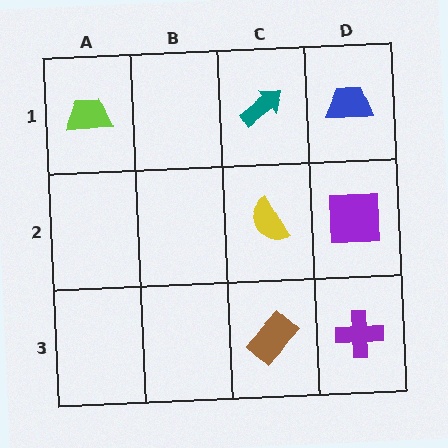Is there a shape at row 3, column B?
No, that cell is empty.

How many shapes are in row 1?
3 shapes.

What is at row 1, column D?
A blue trapezoid.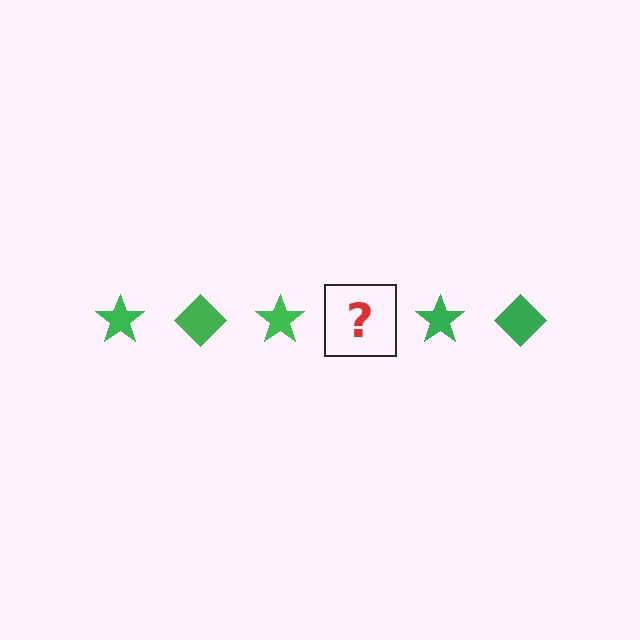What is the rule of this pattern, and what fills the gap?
The rule is that the pattern cycles through star, diamond shapes in green. The gap should be filled with a green diamond.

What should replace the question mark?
The question mark should be replaced with a green diamond.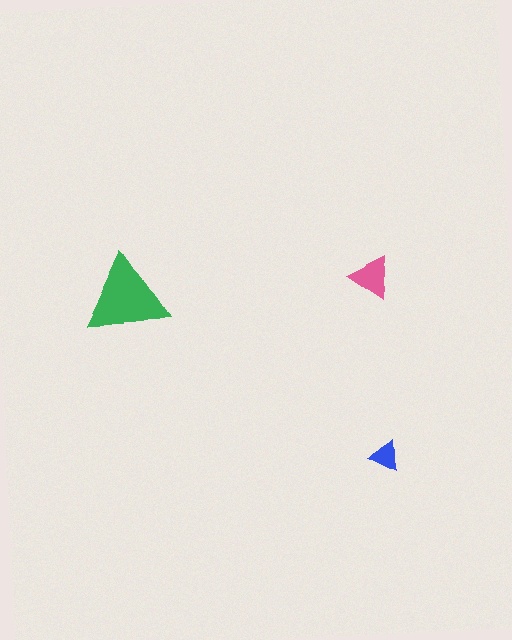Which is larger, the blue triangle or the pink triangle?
The pink one.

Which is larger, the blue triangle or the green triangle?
The green one.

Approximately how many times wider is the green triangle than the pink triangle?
About 2 times wider.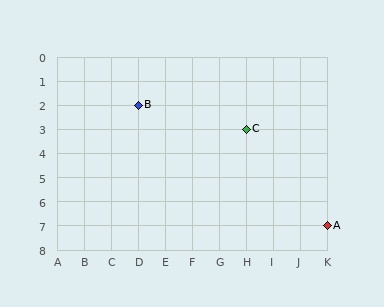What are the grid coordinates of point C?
Point C is at grid coordinates (H, 3).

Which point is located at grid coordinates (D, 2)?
Point B is at (D, 2).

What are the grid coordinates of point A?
Point A is at grid coordinates (K, 7).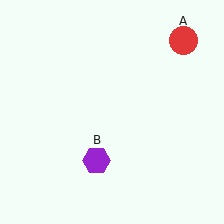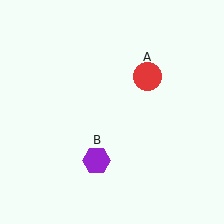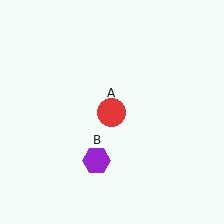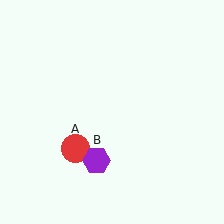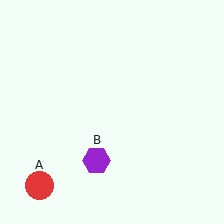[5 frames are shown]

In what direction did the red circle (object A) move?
The red circle (object A) moved down and to the left.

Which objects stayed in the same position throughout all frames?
Purple hexagon (object B) remained stationary.